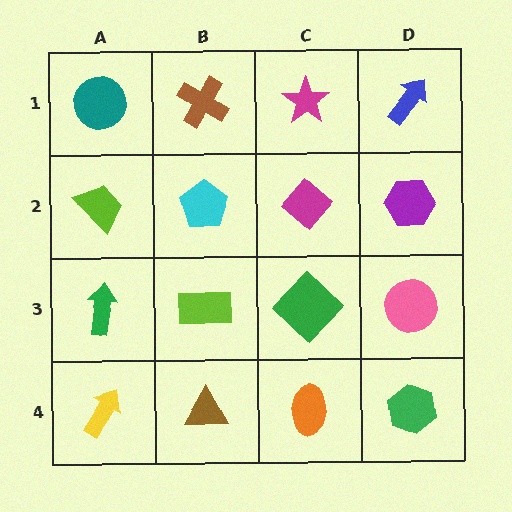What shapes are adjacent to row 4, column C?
A green diamond (row 3, column C), a brown triangle (row 4, column B), a green hexagon (row 4, column D).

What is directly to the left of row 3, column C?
A lime rectangle.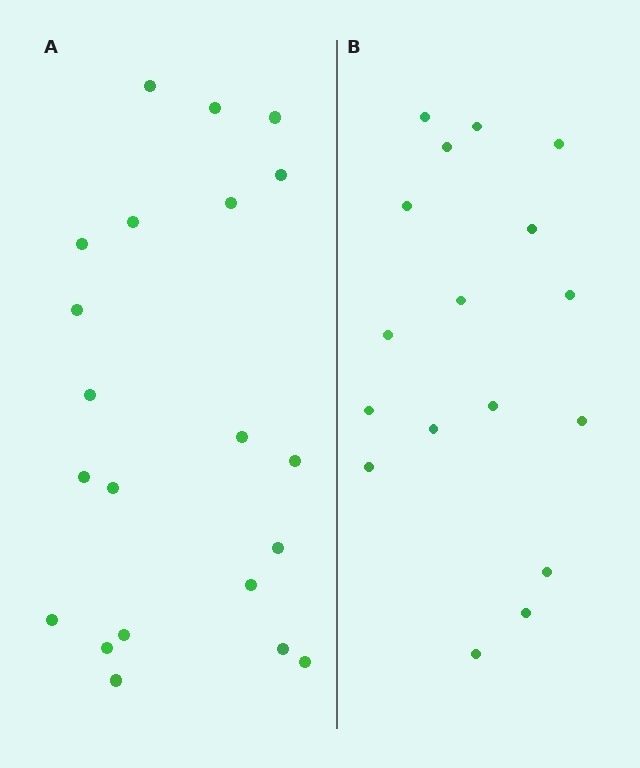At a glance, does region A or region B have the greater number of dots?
Region A (the left region) has more dots.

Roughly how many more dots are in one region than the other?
Region A has about 4 more dots than region B.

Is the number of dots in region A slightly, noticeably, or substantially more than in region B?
Region A has only slightly more — the two regions are fairly close. The ratio is roughly 1.2 to 1.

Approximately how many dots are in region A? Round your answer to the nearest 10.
About 20 dots. (The exact count is 21, which rounds to 20.)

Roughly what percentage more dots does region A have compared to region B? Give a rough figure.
About 25% more.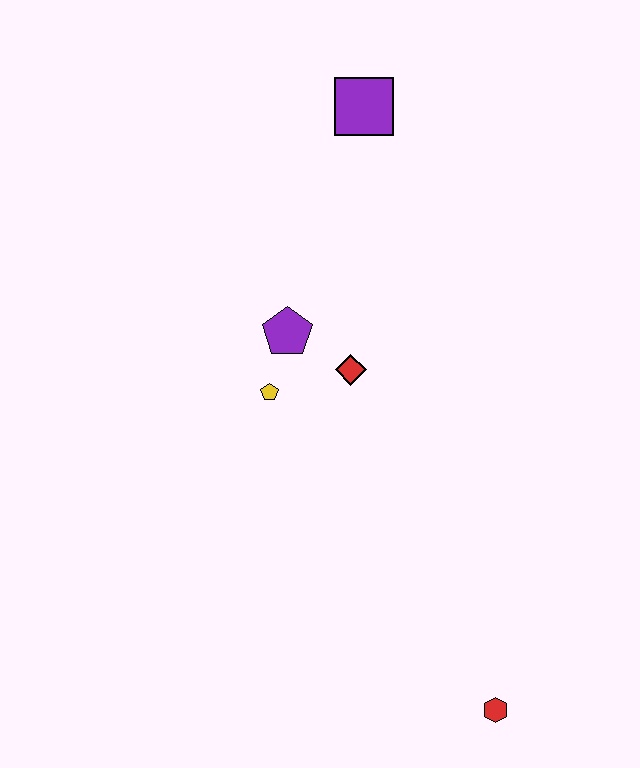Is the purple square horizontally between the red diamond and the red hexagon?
Yes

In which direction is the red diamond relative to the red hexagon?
The red diamond is above the red hexagon.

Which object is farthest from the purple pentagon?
The red hexagon is farthest from the purple pentagon.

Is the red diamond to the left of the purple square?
Yes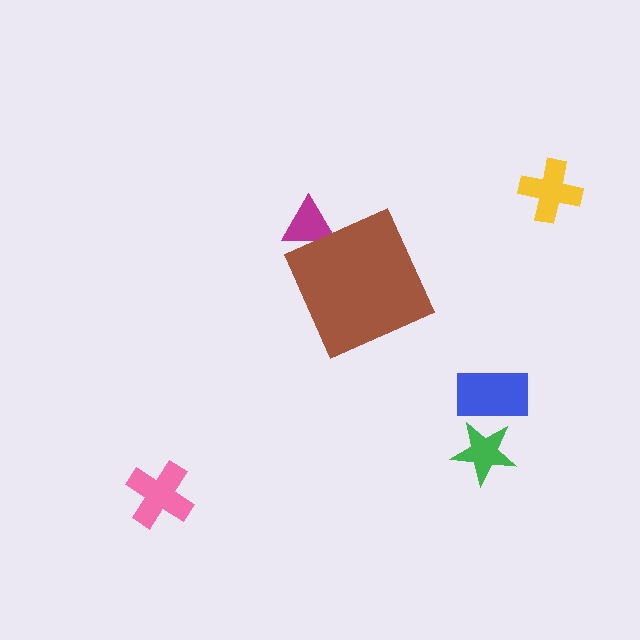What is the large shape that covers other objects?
A brown diamond.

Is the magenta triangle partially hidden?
Yes, the magenta triangle is partially hidden behind the brown diamond.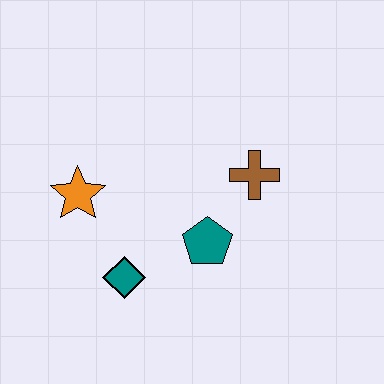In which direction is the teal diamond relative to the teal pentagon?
The teal diamond is to the left of the teal pentagon.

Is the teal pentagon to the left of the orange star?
No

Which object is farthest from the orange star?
The brown cross is farthest from the orange star.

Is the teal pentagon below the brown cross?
Yes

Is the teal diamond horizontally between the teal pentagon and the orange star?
Yes